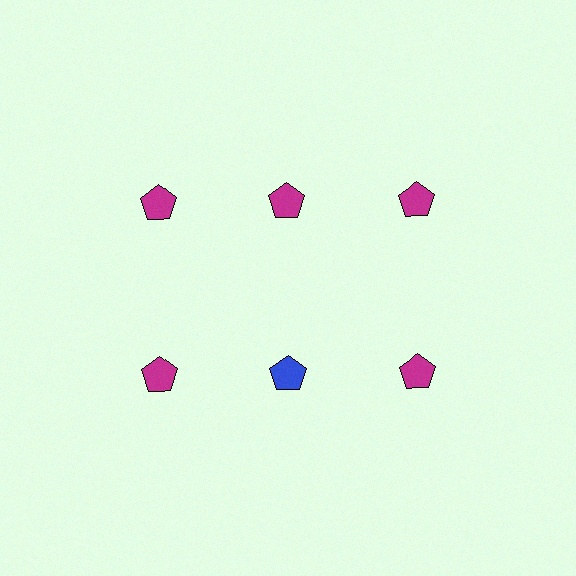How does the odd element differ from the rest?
It has a different color: blue instead of magenta.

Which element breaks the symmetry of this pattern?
The blue pentagon in the second row, second from left column breaks the symmetry. All other shapes are magenta pentagons.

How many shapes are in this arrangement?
There are 6 shapes arranged in a grid pattern.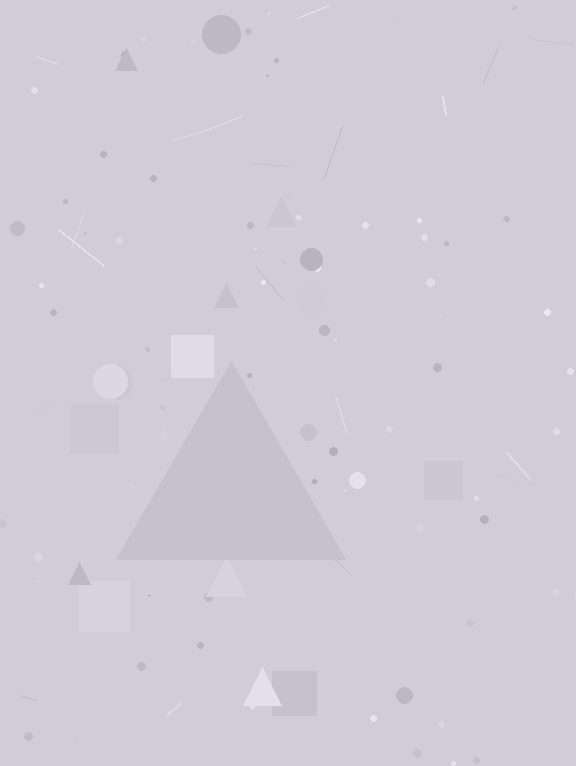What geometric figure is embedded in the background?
A triangle is embedded in the background.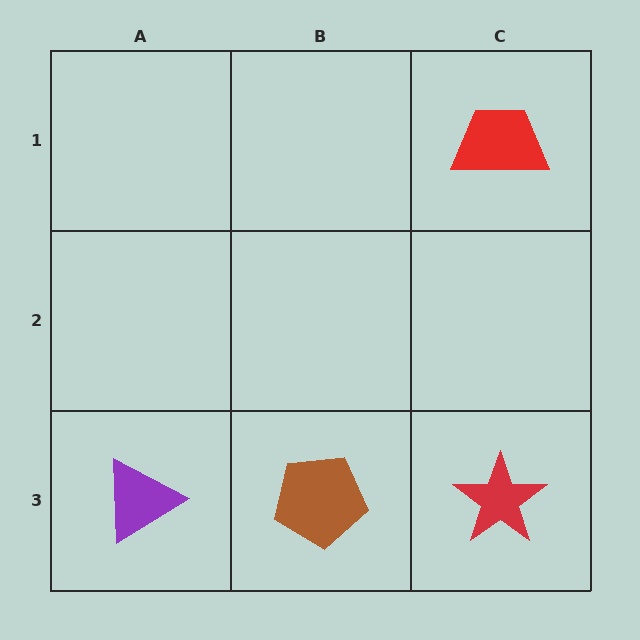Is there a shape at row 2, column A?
No, that cell is empty.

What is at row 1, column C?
A red trapezoid.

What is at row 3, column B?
A brown pentagon.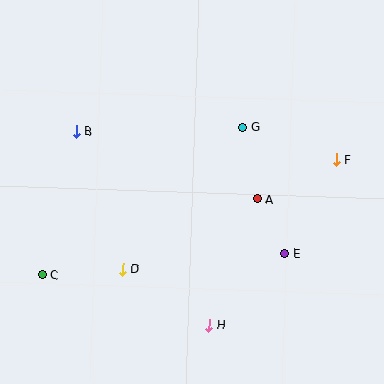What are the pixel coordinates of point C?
Point C is at (42, 275).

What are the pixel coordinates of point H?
Point H is at (209, 325).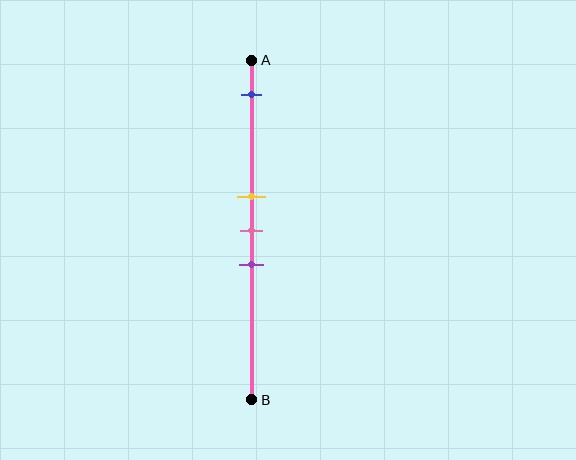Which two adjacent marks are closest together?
The yellow and pink marks are the closest adjacent pair.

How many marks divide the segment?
There are 4 marks dividing the segment.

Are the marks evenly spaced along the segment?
No, the marks are not evenly spaced.